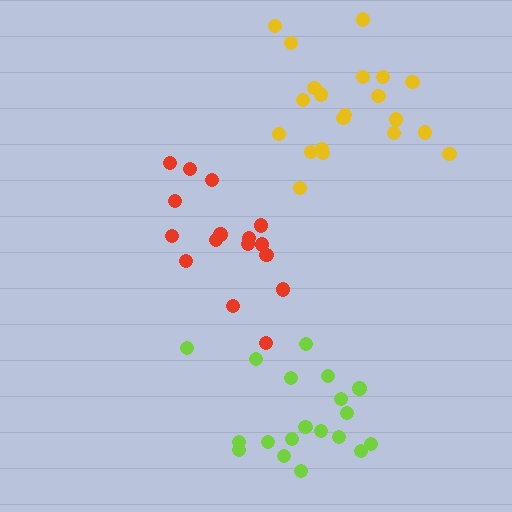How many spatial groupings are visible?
There are 3 spatial groupings.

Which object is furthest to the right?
The yellow cluster is rightmost.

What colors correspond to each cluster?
The clusters are colored: yellow, red, lime.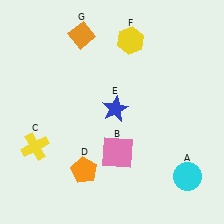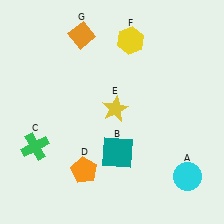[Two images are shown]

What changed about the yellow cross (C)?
In Image 1, C is yellow. In Image 2, it changed to green.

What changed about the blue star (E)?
In Image 1, E is blue. In Image 2, it changed to yellow.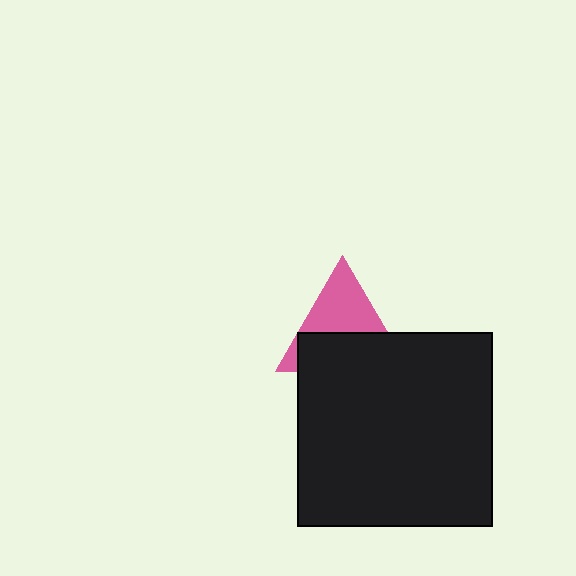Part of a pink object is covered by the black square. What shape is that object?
It is a triangle.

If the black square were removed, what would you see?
You would see the complete pink triangle.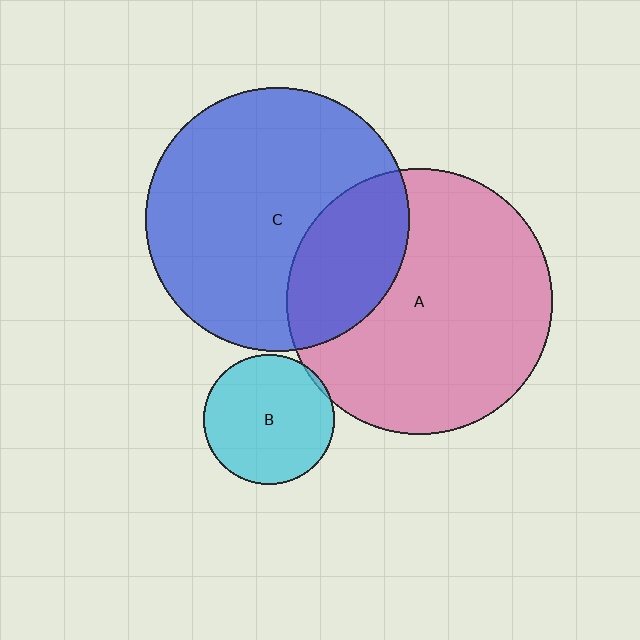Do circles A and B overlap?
Yes.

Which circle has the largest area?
Circle A (pink).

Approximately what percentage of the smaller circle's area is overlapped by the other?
Approximately 5%.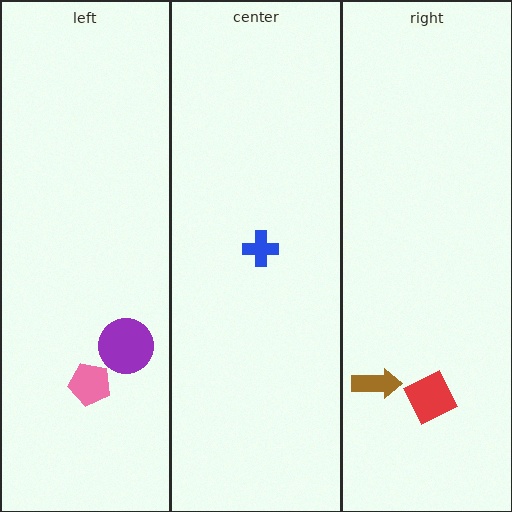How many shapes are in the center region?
1.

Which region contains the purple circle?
The left region.